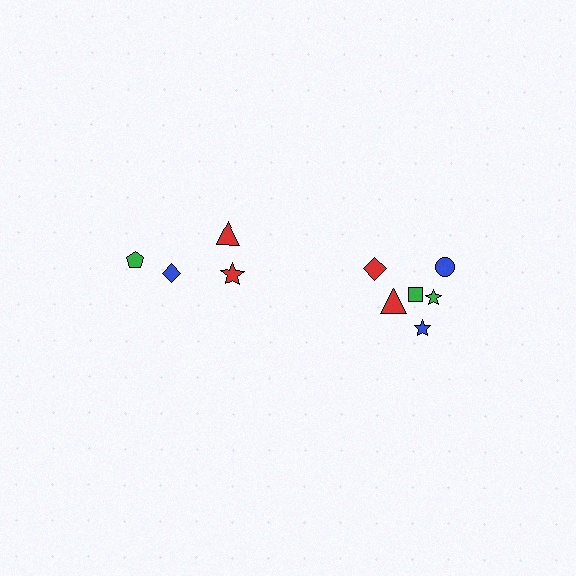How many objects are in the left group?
There are 4 objects.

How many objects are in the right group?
There are 6 objects.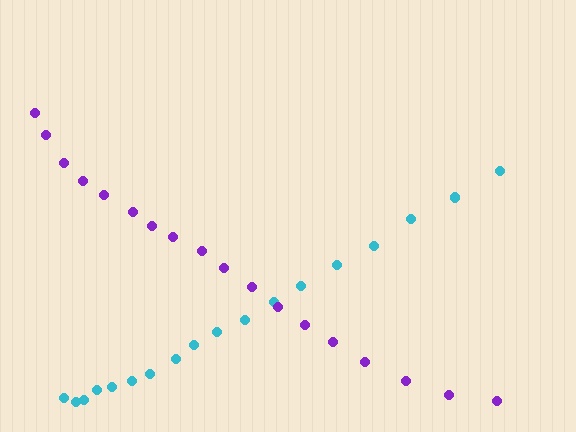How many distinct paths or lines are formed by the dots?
There are 2 distinct paths.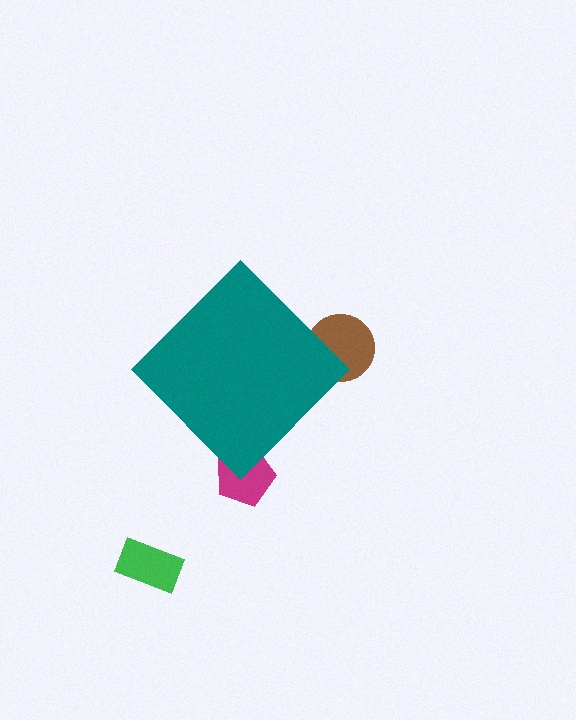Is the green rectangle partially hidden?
No, the green rectangle is fully visible.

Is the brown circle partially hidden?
Yes, the brown circle is partially hidden behind the teal diamond.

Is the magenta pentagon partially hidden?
Yes, the magenta pentagon is partially hidden behind the teal diamond.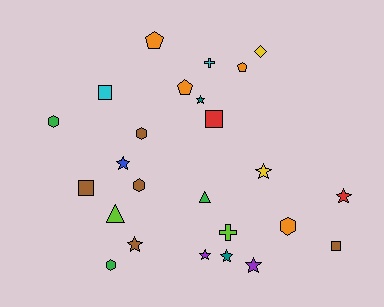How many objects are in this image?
There are 25 objects.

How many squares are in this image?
There are 4 squares.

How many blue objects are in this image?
There is 1 blue object.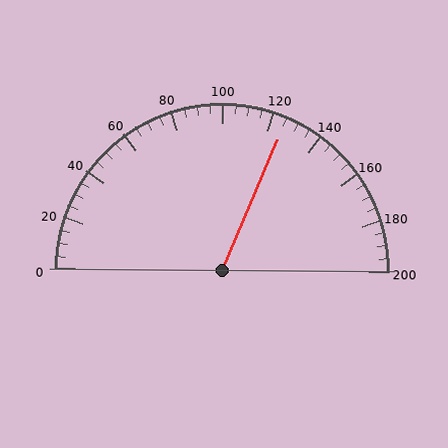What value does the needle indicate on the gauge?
The needle indicates approximately 125.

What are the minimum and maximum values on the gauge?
The gauge ranges from 0 to 200.